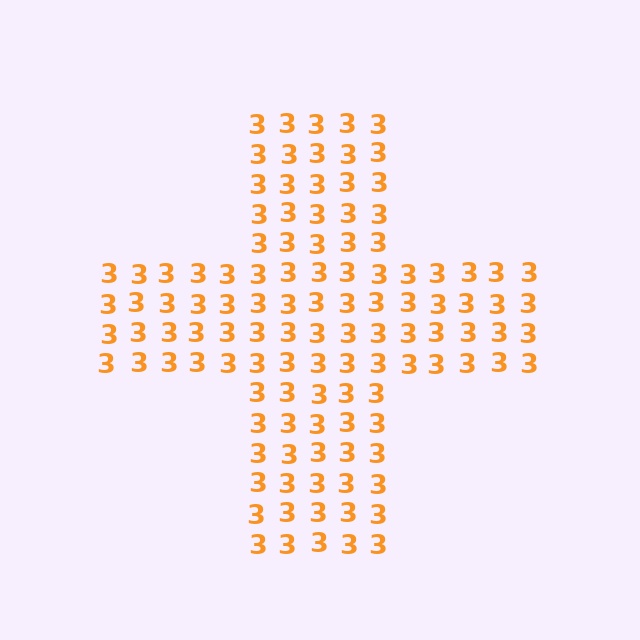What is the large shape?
The large shape is a cross.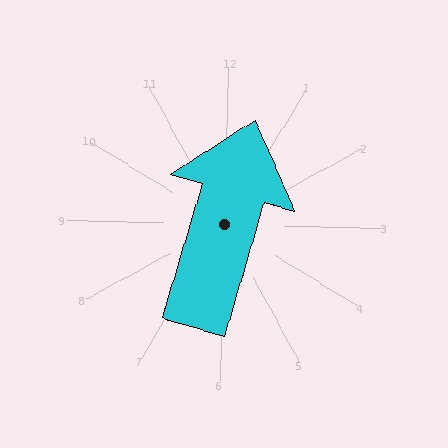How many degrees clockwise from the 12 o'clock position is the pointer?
Approximately 15 degrees.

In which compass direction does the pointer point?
North.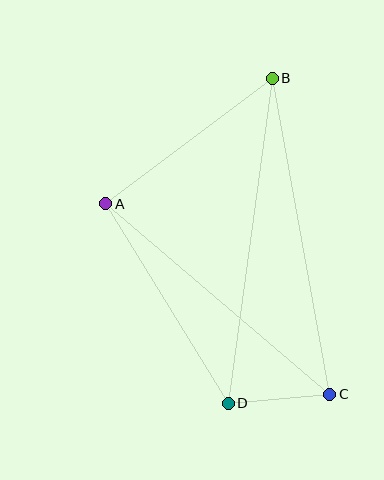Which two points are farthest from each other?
Points B and D are farthest from each other.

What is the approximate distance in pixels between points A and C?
The distance between A and C is approximately 294 pixels.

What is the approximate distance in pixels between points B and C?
The distance between B and C is approximately 321 pixels.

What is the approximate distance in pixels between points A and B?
The distance between A and B is approximately 209 pixels.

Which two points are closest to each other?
Points C and D are closest to each other.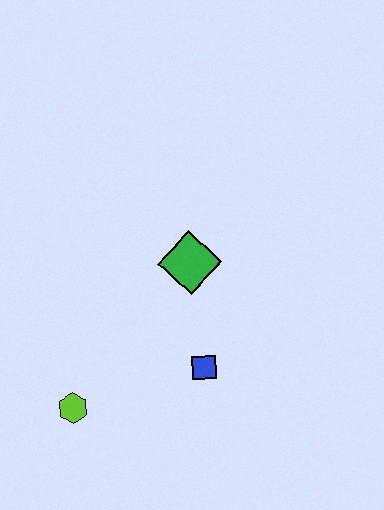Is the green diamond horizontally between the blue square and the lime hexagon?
Yes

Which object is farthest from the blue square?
The lime hexagon is farthest from the blue square.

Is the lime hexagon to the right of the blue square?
No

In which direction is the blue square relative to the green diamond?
The blue square is below the green diamond.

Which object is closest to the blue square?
The green diamond is closest to the blue square.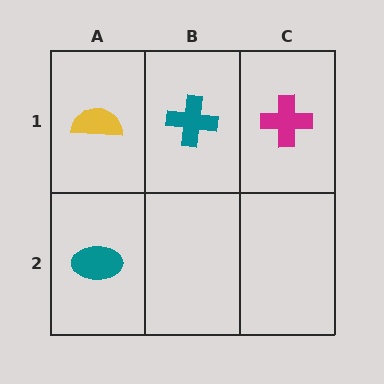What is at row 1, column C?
A magenta cross.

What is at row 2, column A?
A teal ellipse.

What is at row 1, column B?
A teal cross.